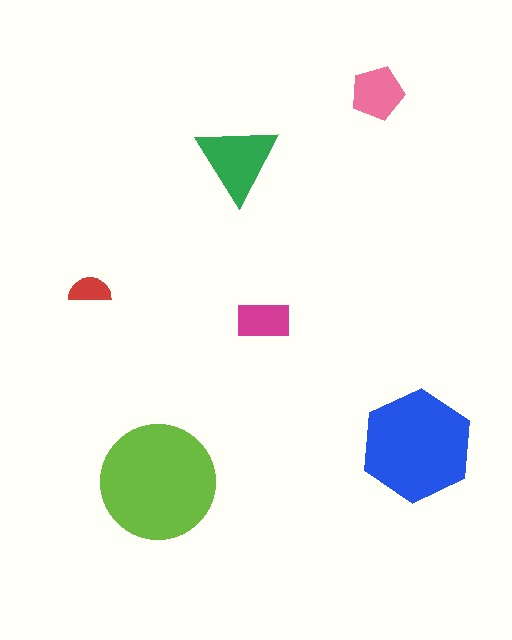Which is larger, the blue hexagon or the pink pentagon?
The blue hexagon.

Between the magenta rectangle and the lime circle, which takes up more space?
The lime circle.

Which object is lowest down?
The lime circle is bottommost.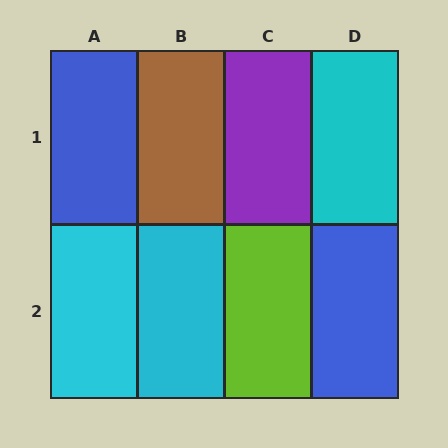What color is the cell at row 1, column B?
Brown.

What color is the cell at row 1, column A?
Blue.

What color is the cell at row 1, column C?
Purple.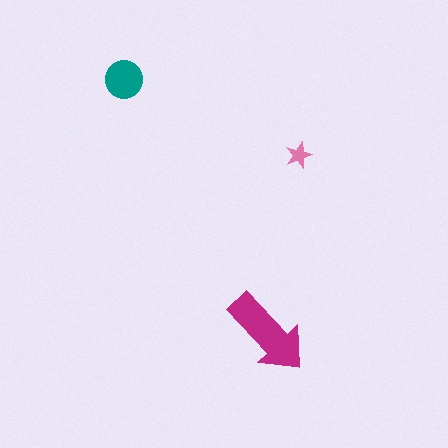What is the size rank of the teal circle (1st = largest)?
2nd.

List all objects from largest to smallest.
The magenta arrow, the teal circle, the pink star.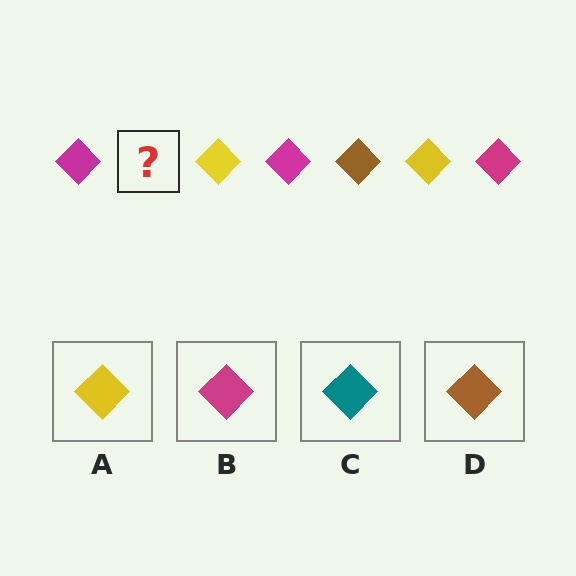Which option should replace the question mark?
Option D.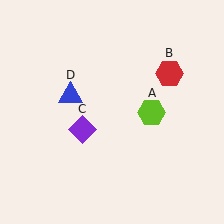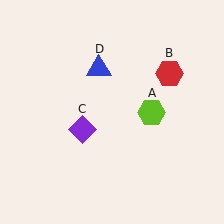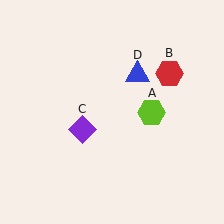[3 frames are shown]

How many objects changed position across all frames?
1 object changed position: blue triangle (object D).